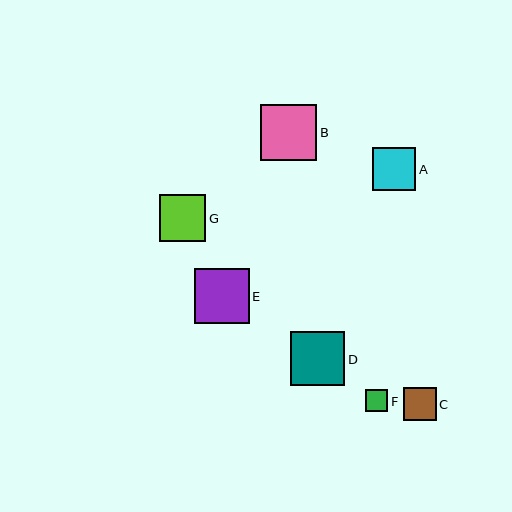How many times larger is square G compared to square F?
Square G is approximately 2.1 times the size of square F.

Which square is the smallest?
Square F is the smallest with a size of approximately 23 pixels.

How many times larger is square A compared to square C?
Square A is approximately 1.3 times the size of square C.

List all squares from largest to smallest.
From largest to smallest: B, E, D, G, A, C, F.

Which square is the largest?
Square B is the largest with a size of approximately 56 pixels.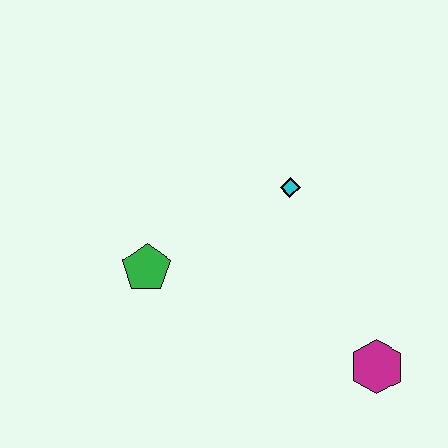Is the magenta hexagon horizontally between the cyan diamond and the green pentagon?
No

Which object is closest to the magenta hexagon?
The cyan diamond is closest to the magenta hexagon.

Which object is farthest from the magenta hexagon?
The green pentagon is farthest from the magenta hexagon.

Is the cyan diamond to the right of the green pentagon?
Yes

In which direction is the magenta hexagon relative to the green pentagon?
The magenta hexagon is to the right of the green pentagon.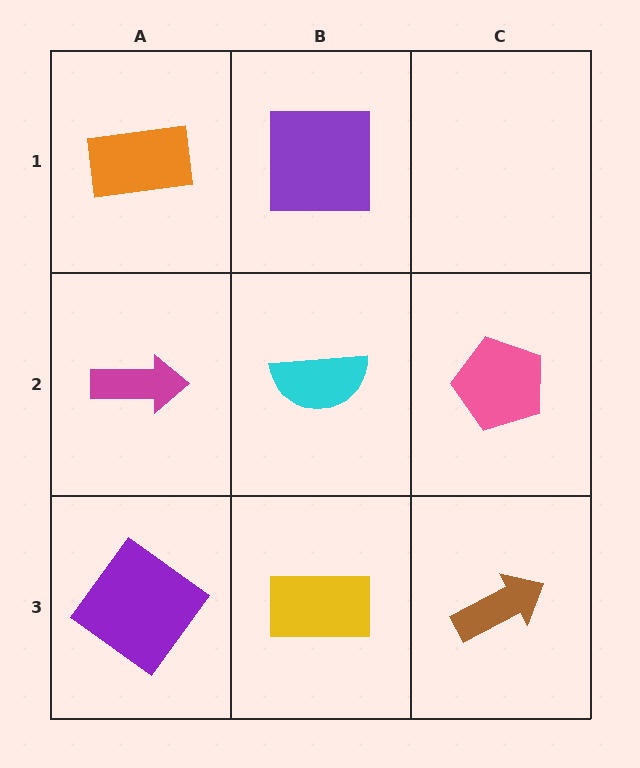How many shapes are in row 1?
2 shapes.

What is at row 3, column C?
A brown arrow.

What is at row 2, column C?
A pink pentagon.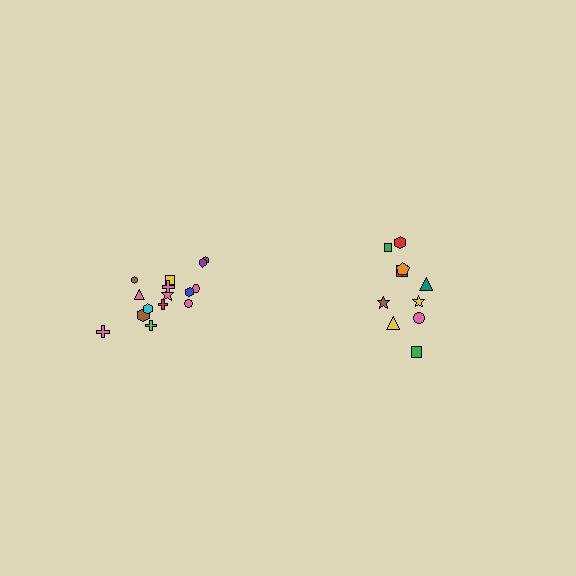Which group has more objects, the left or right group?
The left group.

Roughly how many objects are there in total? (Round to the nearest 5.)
Roughly 25 objects in total.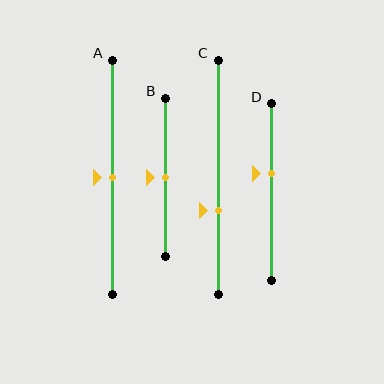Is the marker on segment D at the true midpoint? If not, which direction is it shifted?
No, the marker on segment D is shifted upward by about 11% of the segment length.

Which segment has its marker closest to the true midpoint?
Segment A has its marker closest to the true midpoint.